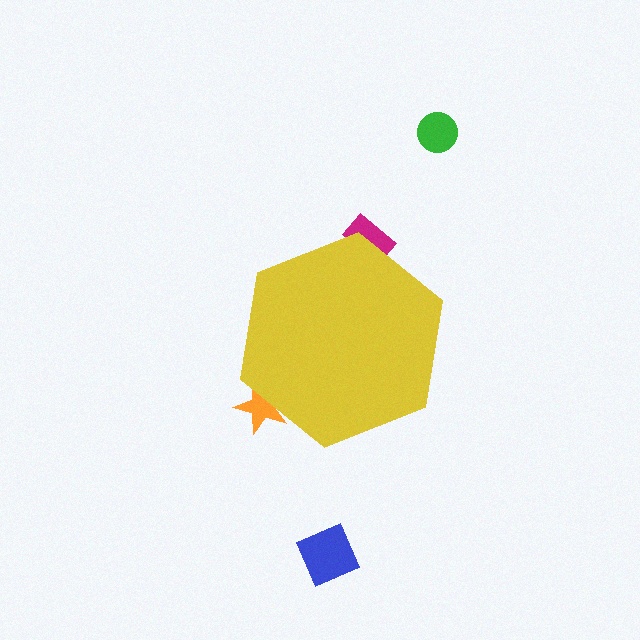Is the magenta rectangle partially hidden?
Yes, the magenta rectangle is partially hidden behind the yellow hexagon.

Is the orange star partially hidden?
Yes, the orange star is partially hidden behind the yellow hexagon.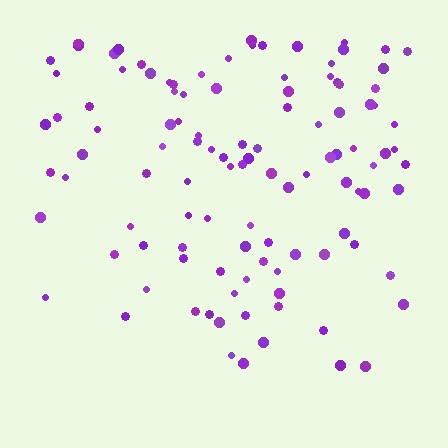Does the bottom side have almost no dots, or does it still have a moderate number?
Still a moderate number, just noticeably fewer than the top.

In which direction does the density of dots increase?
From bottom to top, with the top side densest.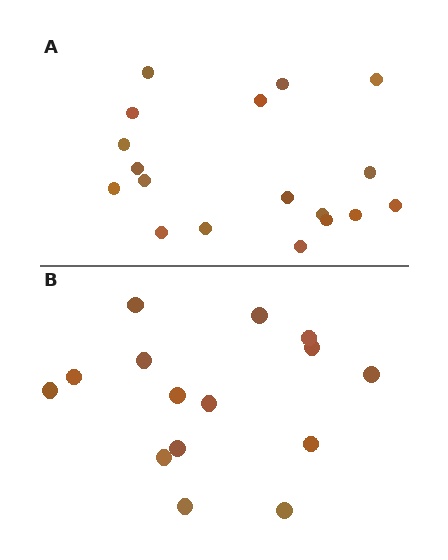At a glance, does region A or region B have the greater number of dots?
Region A (the top region) has more dots.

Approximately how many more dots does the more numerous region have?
Region A has just a few more — roughly 2 or 3 more dots than region B.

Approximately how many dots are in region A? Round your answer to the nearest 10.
About 20 dots. (The exact count is 18, which rounds to 20.)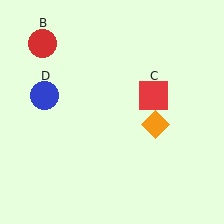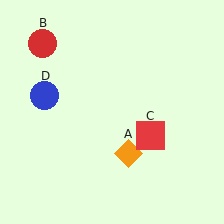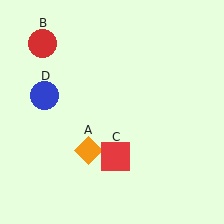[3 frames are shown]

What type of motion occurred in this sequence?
The orange diamond (object A), red square (object C) rotated clockwise around the center of the scene.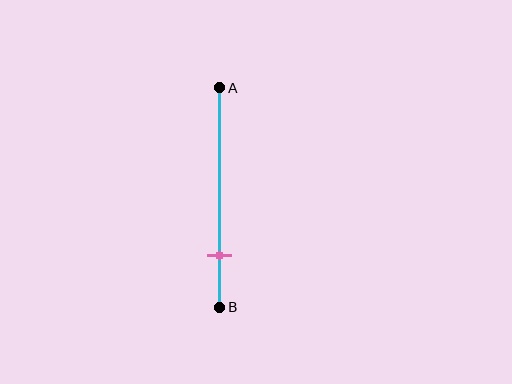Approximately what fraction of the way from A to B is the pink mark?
The pink mark is approximately 75% of the way from A to B.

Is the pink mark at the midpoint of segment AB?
No, the mark is at about 75% from A, not at the 50% midpoint.